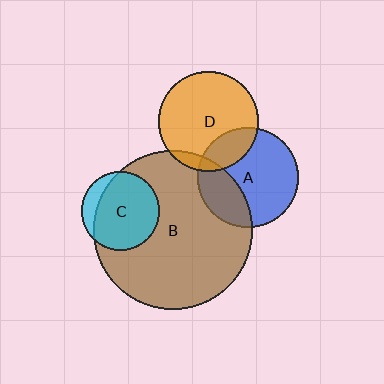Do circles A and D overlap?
Yes.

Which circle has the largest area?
Circle B (brown).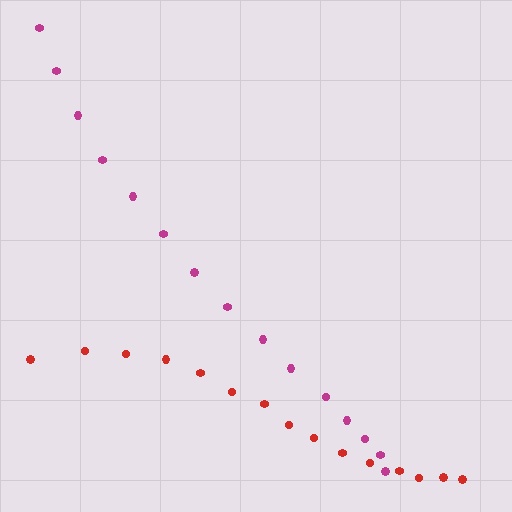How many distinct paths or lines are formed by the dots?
There are 2 distinct paths.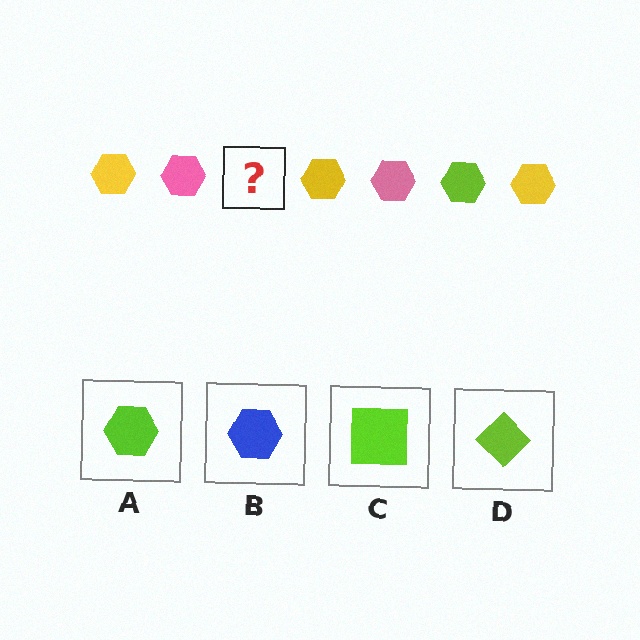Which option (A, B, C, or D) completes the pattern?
A.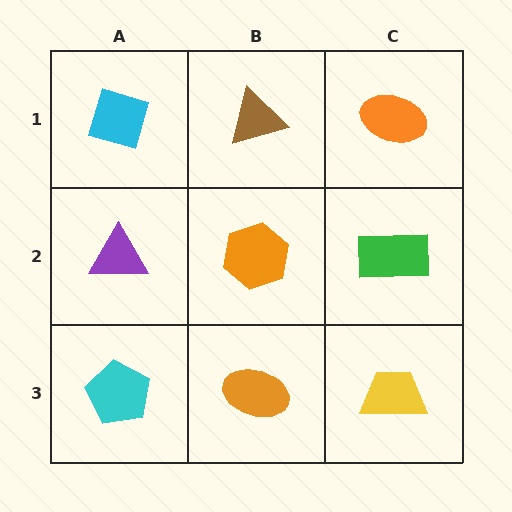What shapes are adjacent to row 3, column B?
An orange hexagon (row 2, column B), a cyan pentagon (row 3, column A), a yellow trapezoid (row 3, column C).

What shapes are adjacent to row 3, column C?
A green rectangle (row 2, column C), an orange ellipse (row 3, column B).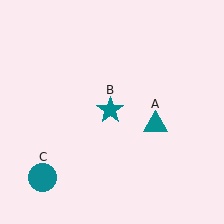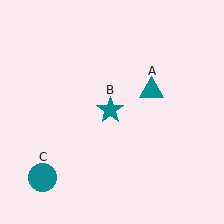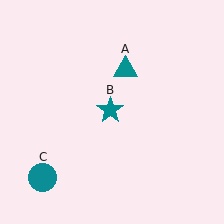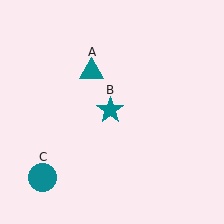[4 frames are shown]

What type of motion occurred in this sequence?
The teal triangle (object A) rotated counterclockwise around the center of the scene.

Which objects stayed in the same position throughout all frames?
Teal star (object B) and teal circle (object C) remained stationary.